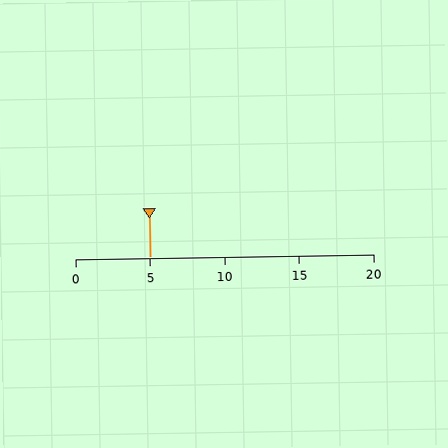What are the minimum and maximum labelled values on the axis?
The axis runs from 0 to 20.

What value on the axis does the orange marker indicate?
The marker indicates approximately 5.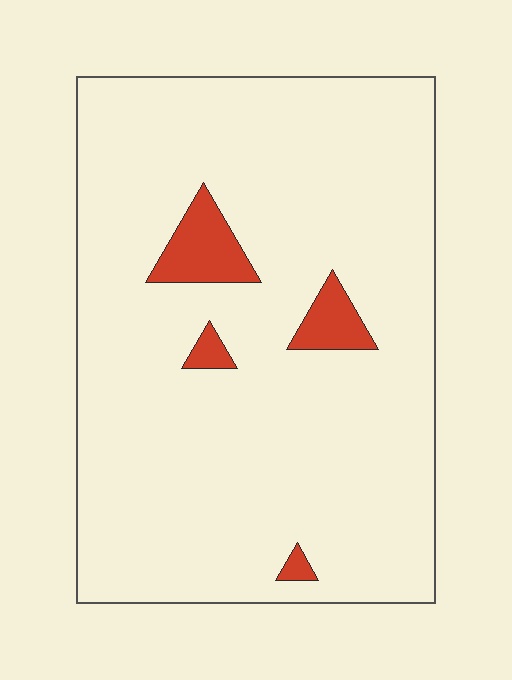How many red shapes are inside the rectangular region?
4.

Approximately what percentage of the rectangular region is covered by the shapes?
Approximately 5%.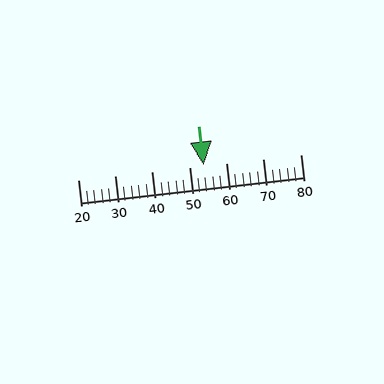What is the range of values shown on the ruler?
The ruler shows values from 20 to 80.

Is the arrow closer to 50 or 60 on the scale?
The arrow is closer to 50.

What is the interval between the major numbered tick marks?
The major tick marks are spaced 10 units apart.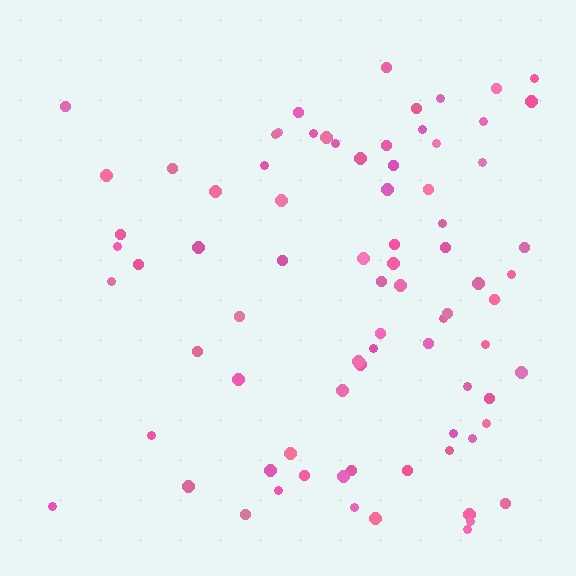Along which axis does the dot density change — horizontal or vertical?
Horizontal.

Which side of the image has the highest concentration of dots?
The right.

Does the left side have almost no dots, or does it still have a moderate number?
Still a moderate number, just noticeably fewer than the right.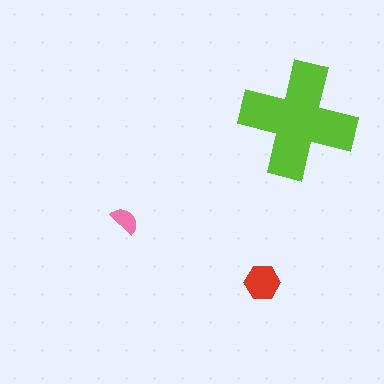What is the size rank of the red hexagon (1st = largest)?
2nd.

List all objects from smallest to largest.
The pink semicircle, the red hexagon, the lime cross.